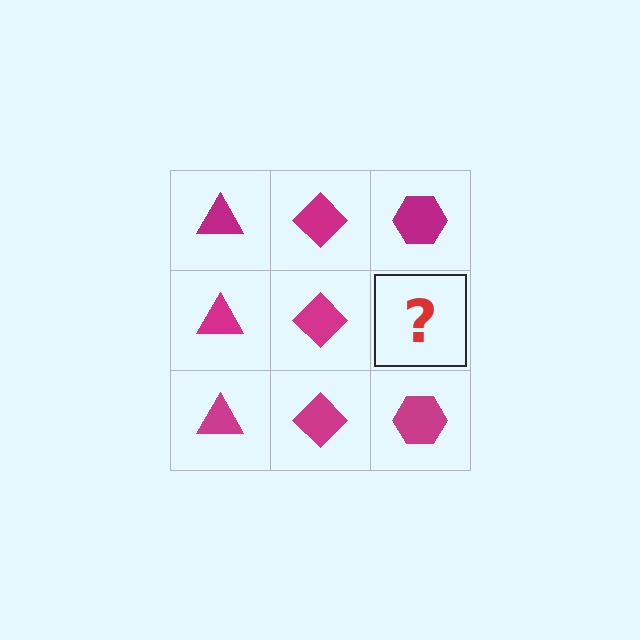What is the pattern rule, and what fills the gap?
The rule is that each column has a consistent shape. The gap should be filled with a magenta hexagon.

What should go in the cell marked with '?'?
The missing cell should contain a magenta hexagon.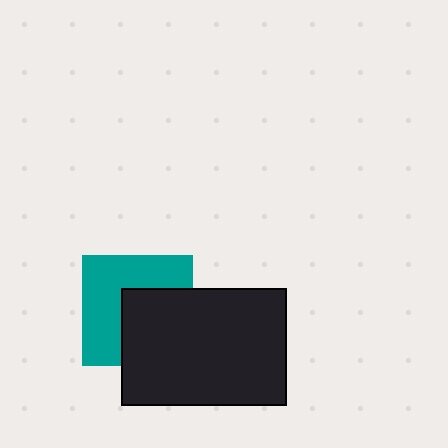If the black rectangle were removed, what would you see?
You would see the complete teal square.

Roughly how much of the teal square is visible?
About half of it is visible (roughly 54%).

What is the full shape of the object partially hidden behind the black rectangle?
The partially hidden object is a teal square.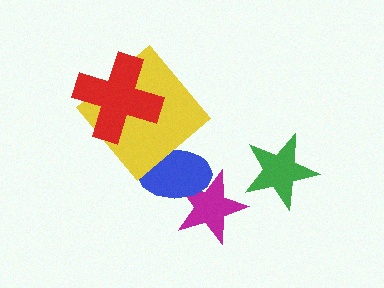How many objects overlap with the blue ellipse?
2 objects overlap with the blue ellipse.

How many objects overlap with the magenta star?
1 object overlaps with the magenta star.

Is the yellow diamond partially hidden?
Yes, it is partially covered by another shape.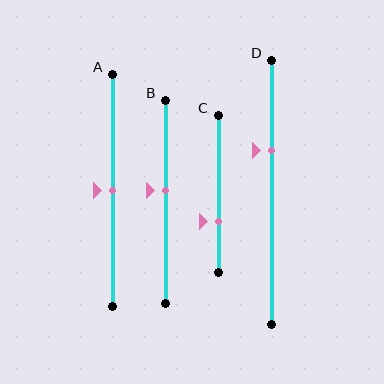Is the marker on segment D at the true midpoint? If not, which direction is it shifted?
No, the marker on segment D is shifted upward by about 16% of the segment length.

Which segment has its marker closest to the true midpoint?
Segment A has its marker closest to the true midpoint.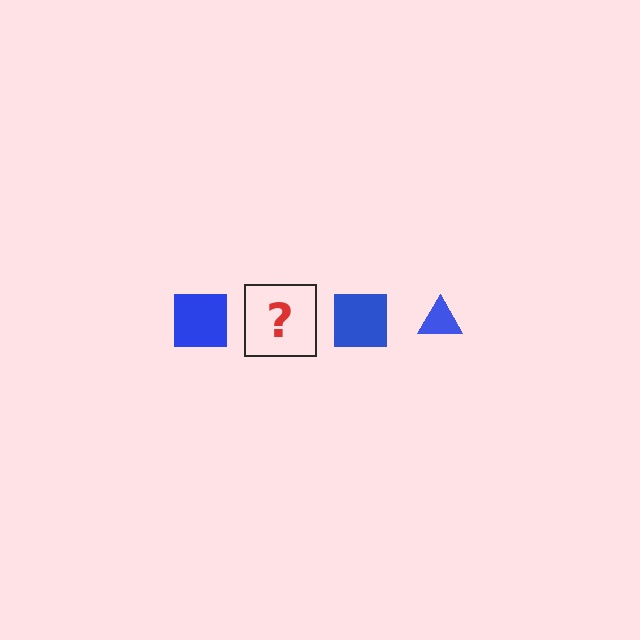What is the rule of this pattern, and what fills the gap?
The rule is that the pattern cycles through square, triangle shapes in blue. The gap should be filled with a blue triangle.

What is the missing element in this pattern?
The missing element is a blue triangle.